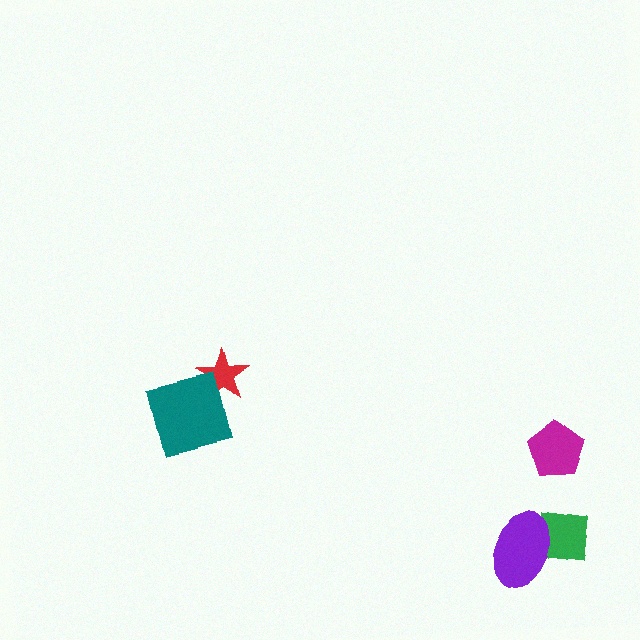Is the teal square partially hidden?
No, no other shape covers it.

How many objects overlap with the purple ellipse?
1 object overlaps with the purple ellipse.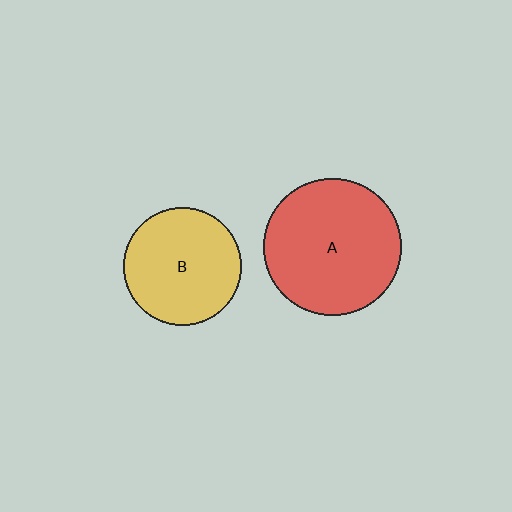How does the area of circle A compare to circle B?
Approximately 1.4 times.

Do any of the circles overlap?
No, none of the circles overlap.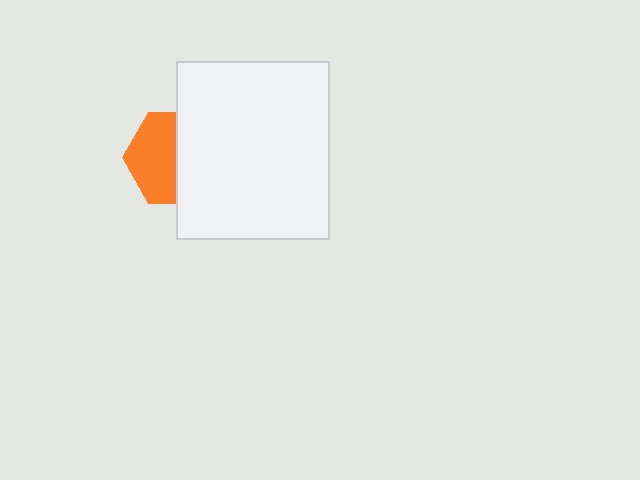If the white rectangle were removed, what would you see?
You would see the complete orange hexagon.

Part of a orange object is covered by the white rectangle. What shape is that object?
It is a hexagon.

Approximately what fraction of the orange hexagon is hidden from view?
Roughly 49% of the orange hexagon is hidden behind the white rectangle.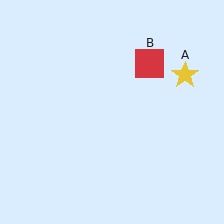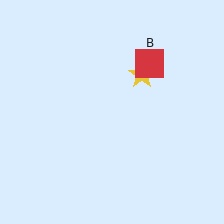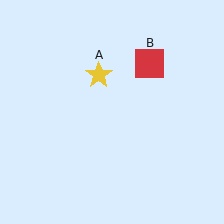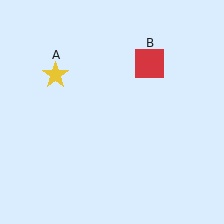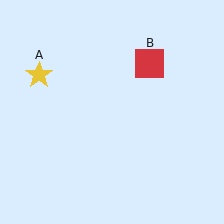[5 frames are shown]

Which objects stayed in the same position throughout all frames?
Red square (object B) remained stationary.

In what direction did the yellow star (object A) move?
The yellow star (object A) moved left.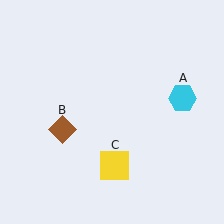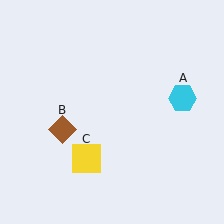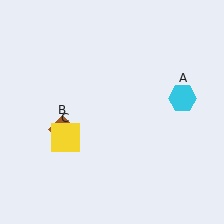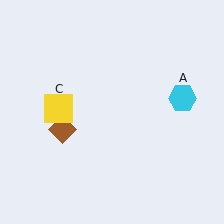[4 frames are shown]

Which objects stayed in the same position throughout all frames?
Cyan hexagon (object A) and brown diamond (object B) remained stationary.